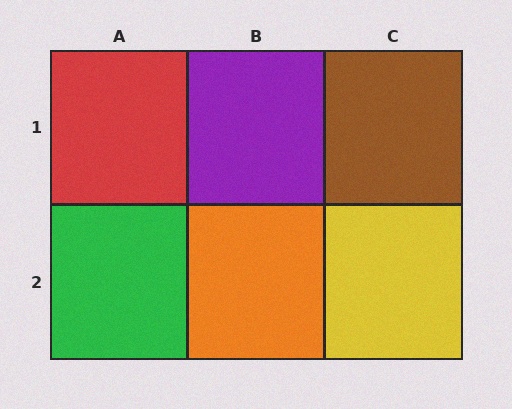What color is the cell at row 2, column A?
Green.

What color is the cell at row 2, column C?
Yellow.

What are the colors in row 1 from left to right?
Red, purple, brown.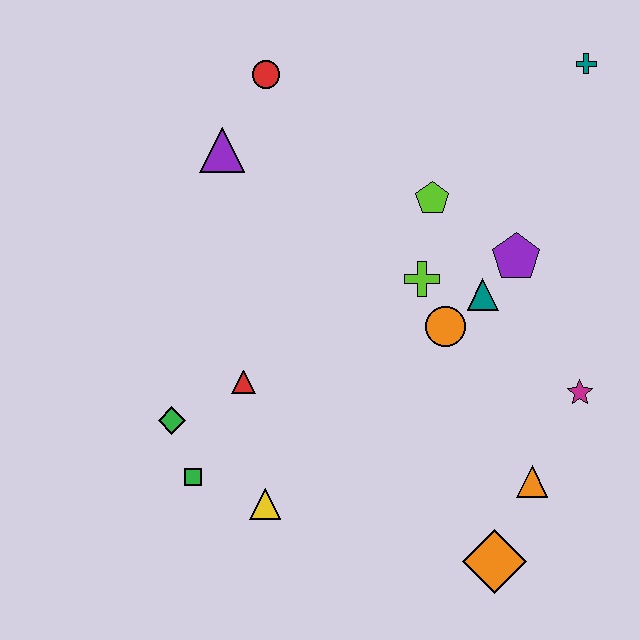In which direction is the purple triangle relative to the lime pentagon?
The purple triangle is to the left of the lime pentagon.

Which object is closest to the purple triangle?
The red circle is closest to the purple triangle.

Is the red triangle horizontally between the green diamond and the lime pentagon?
Yes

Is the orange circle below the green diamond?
No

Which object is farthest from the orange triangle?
The red circle is farthest from the orange triangle.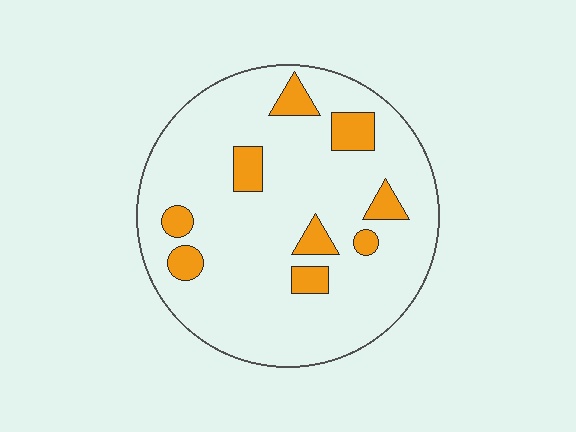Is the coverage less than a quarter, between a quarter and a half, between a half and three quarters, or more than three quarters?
Less than a quarter.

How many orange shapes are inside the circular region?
9.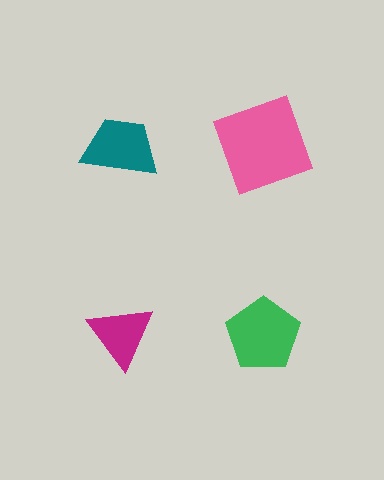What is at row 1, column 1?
A teal trapezoid.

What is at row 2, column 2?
A green pentagon.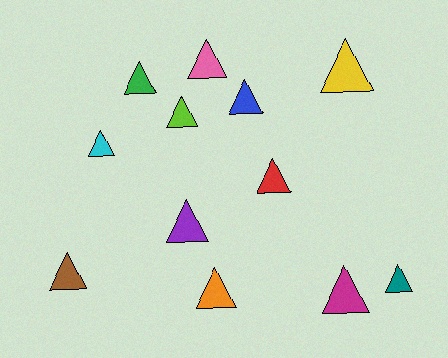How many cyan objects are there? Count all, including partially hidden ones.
There is 1 cyan object.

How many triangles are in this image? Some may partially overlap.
There are 12 triangles.